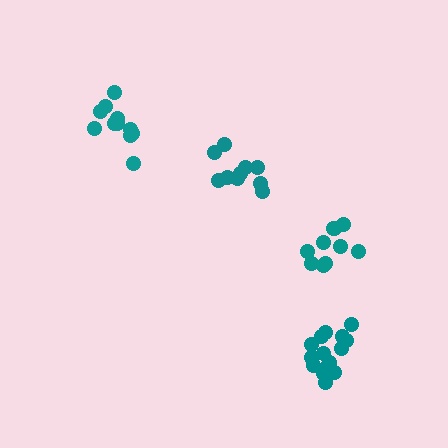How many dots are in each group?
Group 1: 11 dots, Group 2: 10 dots, Group 3: 11 dots, Group 4: 16 dots (48 total).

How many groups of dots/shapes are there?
There are 4 groups.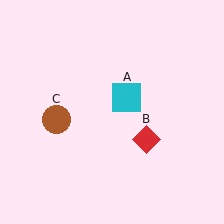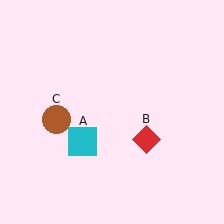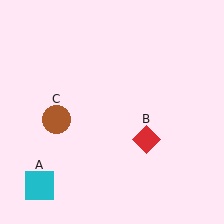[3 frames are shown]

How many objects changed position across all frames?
1 object changed position: cyan square (object A).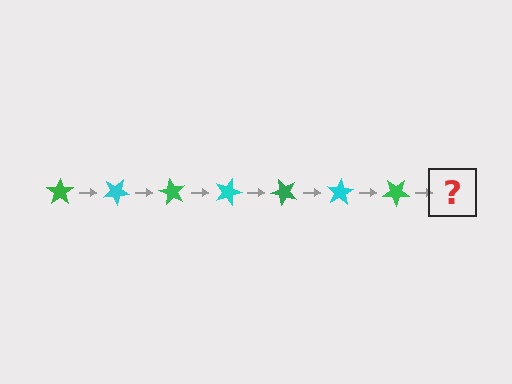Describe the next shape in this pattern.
It should be a cyan star, rotated 210 degrees from the start.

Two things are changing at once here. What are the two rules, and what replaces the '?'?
The two rules are that it rotates 30 degrees each step and the color cycles through green and cyan. The '?' should be a cyan star, rotated 210 degrees from the start.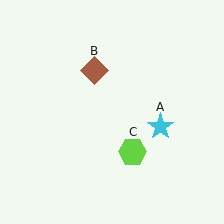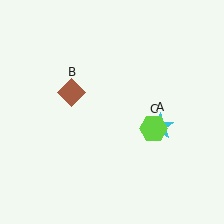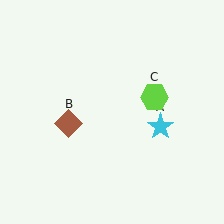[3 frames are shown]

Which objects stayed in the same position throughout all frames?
Cyan star (object A) remained stationary.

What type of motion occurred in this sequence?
The brown diamond (object B), lime hexagon (object C) rotated counterclockwise around the center of the scene.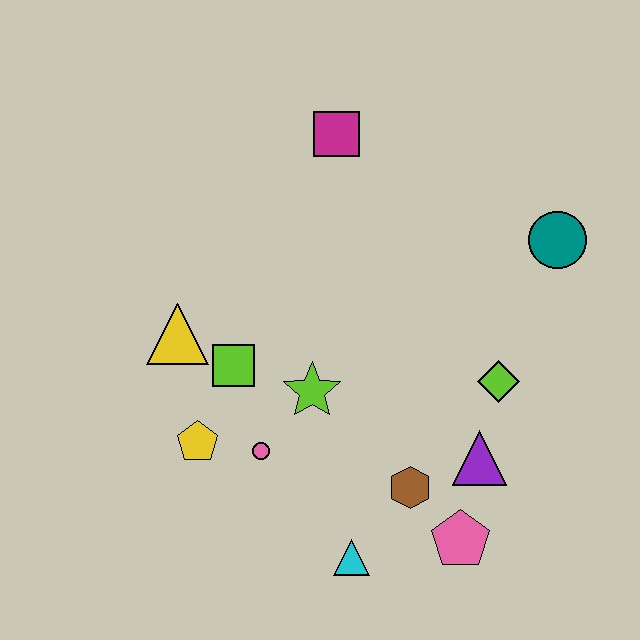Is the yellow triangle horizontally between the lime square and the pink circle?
No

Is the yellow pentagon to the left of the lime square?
Yes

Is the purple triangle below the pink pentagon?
No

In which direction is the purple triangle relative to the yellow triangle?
The purple triangle is to the right of the yellow triangle.